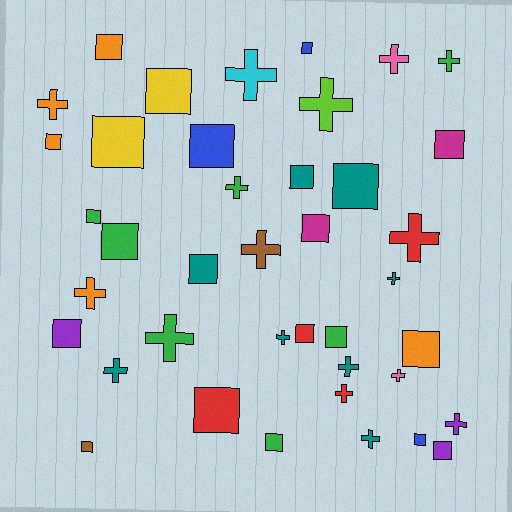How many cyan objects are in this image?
There is 1 cyan object.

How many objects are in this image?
There are 40 objects.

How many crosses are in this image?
There are 18 crosses.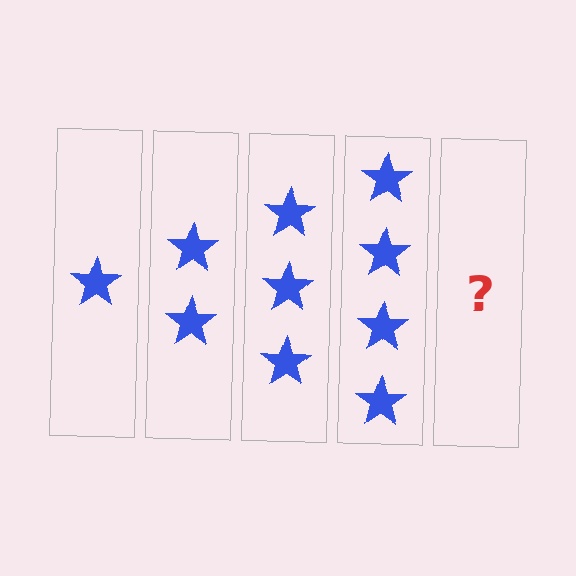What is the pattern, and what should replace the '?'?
The pattern is that each step adds one more star. The '?' should be 5 stars.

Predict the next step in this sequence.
The next step is 5 stars.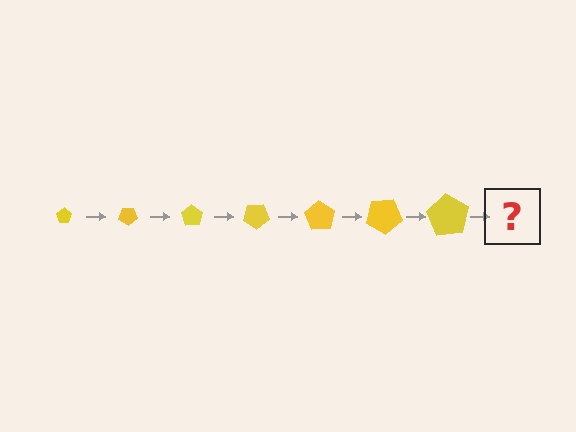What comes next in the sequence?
The next element should be a pentagon, larger than the previous one and rotated 245 degrees from the start.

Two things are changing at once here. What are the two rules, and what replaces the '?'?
The two rules are that the pentagon grows larger each step and it rotates 35 degrees each step. The '?' should be a pentagon, larger than the previous one and rotated 245 degrees from the start.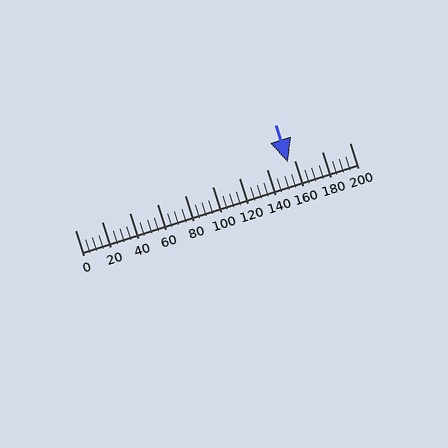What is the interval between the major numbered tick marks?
The major tick marks are spaced 20 units apart.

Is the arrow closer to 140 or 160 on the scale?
The arrow is closer to 160.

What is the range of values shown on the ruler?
The ruler shows values from 0 to 200.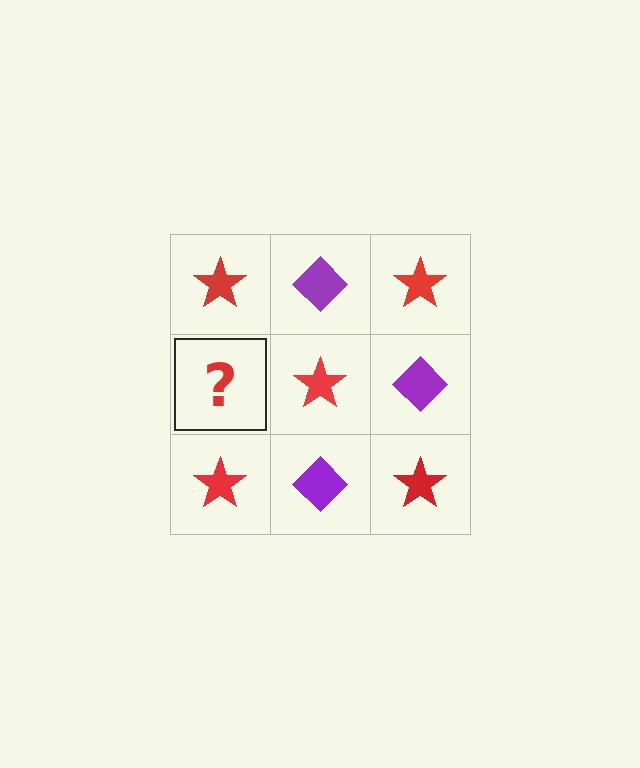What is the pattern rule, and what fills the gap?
The rule is that it alternates red star and purple diamond in a checkerboard pattern. The gap should be filled with a purple diamond.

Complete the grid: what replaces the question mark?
The question mark should be replaced with a purple diamond.